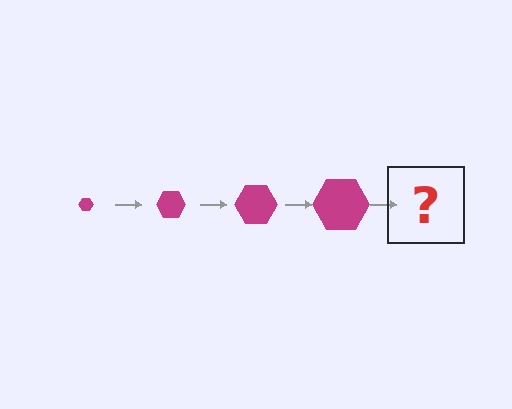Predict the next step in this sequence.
The next step is a magenta hexagon, larger than the previous one.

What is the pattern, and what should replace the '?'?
The pattern is that the hexagon gets progressively larger each step. The '?' should be a magenta hexagon, larger than the previous one.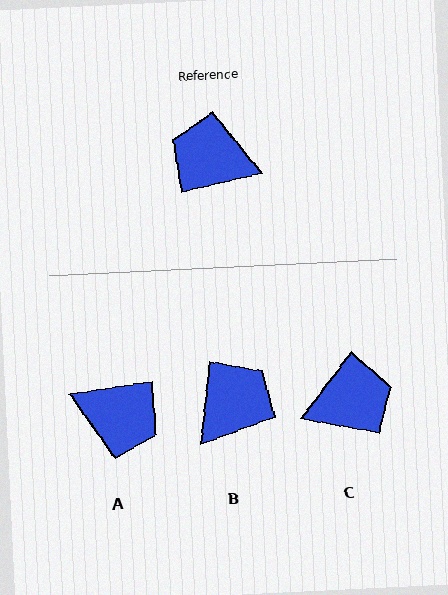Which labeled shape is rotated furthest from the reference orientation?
A, about 176 degrees away.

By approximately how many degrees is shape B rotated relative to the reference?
Approximately 109 degrees clockwise.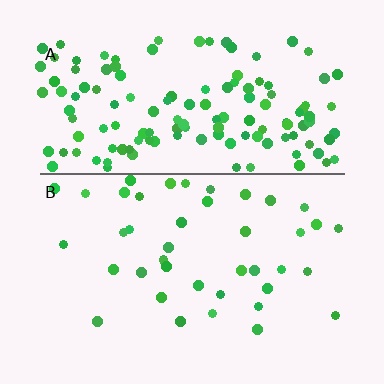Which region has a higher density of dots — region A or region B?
A (the top).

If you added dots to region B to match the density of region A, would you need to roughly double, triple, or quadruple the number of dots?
Approximately triple.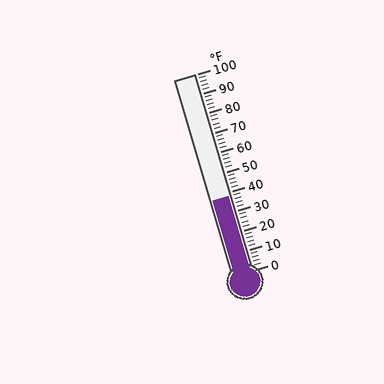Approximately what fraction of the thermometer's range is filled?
The thermometer is filled to approximately 40% of its range.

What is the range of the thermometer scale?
The thermometer scale ranges from 0°F to 100°F.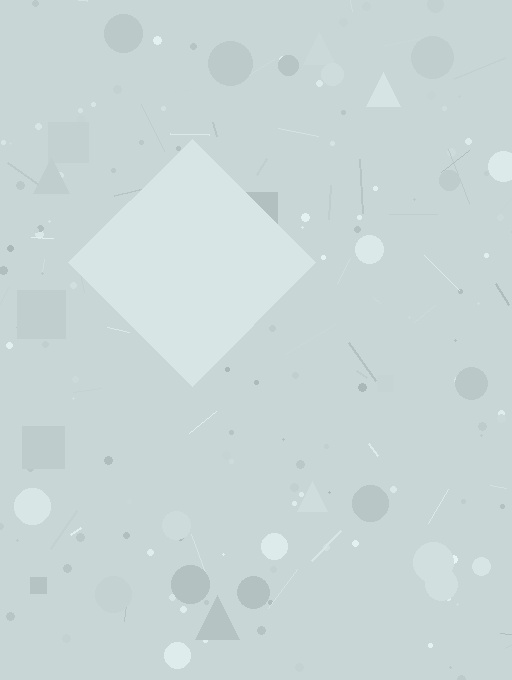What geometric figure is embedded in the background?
A diamond is embedded in the background.